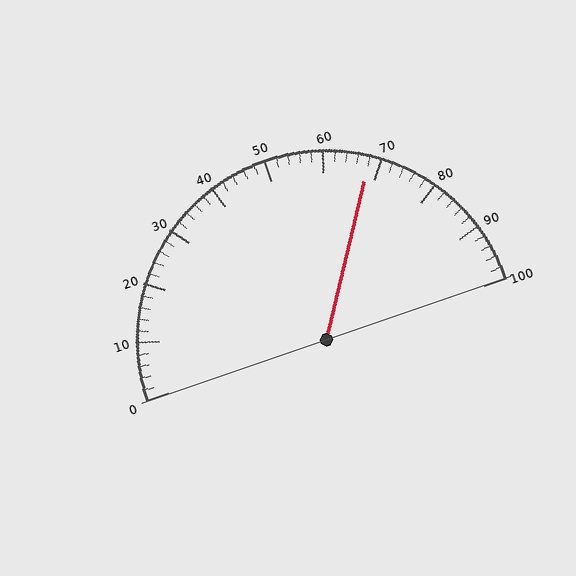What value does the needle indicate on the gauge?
The needle indicates approximately 68.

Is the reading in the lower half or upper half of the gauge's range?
The reading is in the upper half of the range (0 to 100).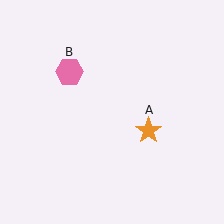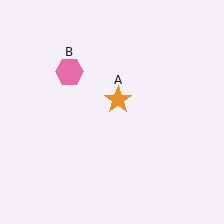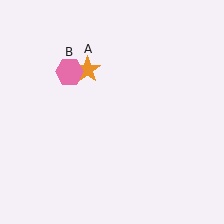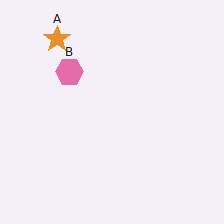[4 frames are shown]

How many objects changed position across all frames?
1 object changed position: orange star (object A).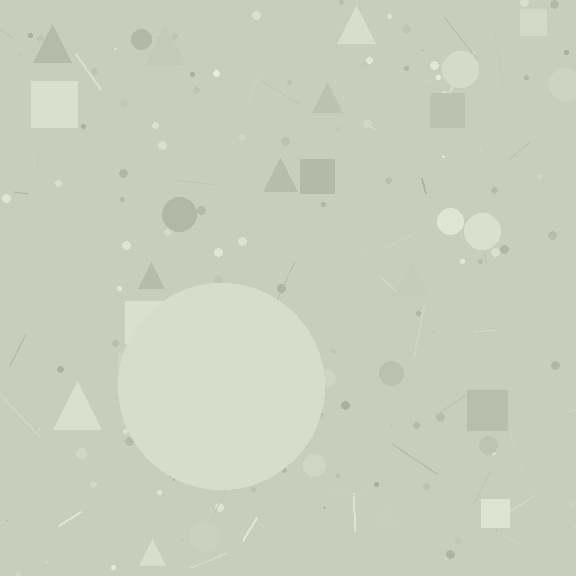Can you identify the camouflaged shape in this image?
The camouflaged shape is a circle.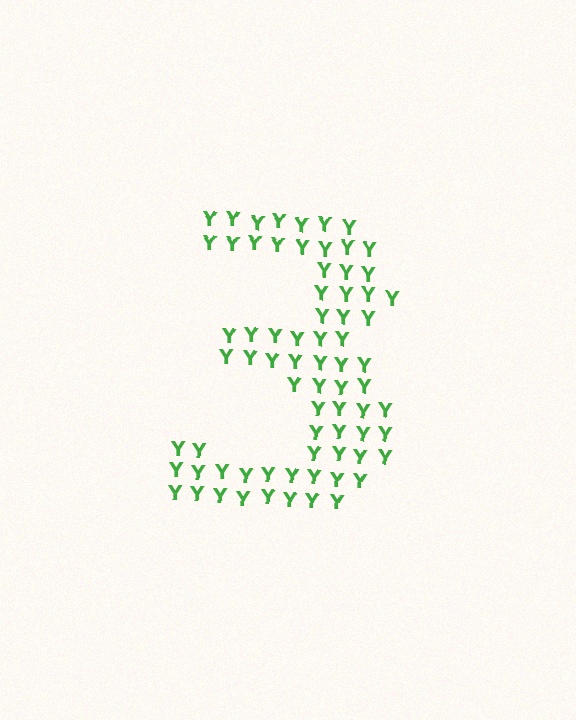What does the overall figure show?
The overall figure shows the digit 3.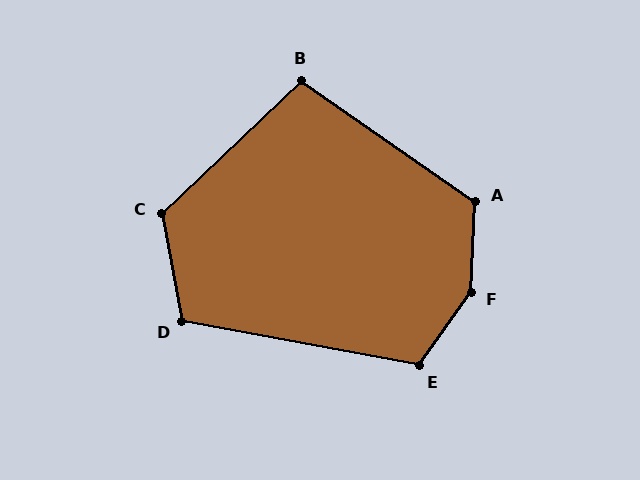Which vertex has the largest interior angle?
F, at approximately 147 degrees.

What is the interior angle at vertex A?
Approximately 122 degrees (obtuse).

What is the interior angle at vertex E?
Approximately 115 degrees (obtuse).